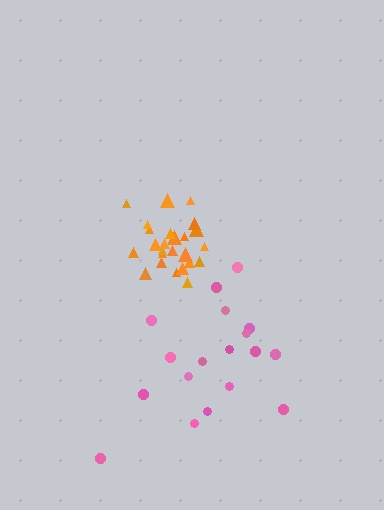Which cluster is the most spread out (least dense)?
Pink.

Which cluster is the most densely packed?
Orange.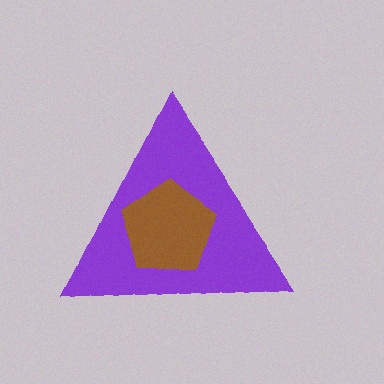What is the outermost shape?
The purple triangle.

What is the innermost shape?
The brown pentagon.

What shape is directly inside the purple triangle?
The brown pentagon.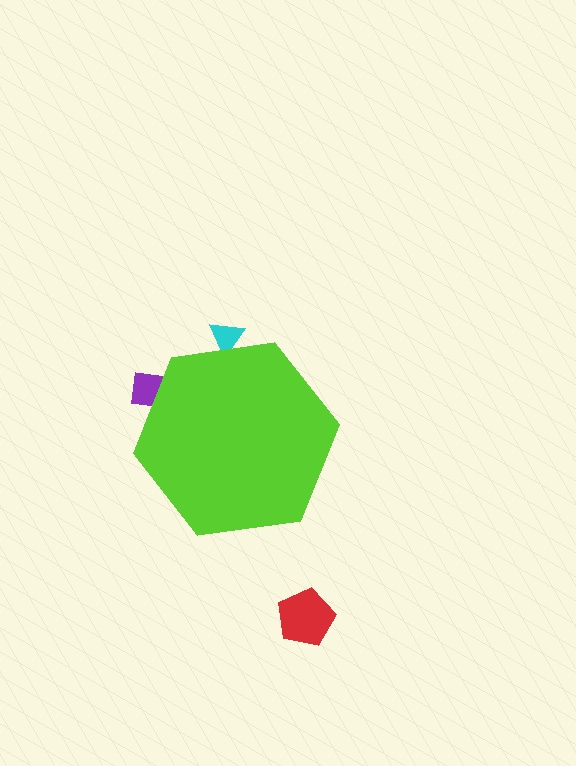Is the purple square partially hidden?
Yes, the purple square is partially hidden behind the lime hexagon.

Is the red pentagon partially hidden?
No, the red pentagon is fully visible.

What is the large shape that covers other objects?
A lime hexagon.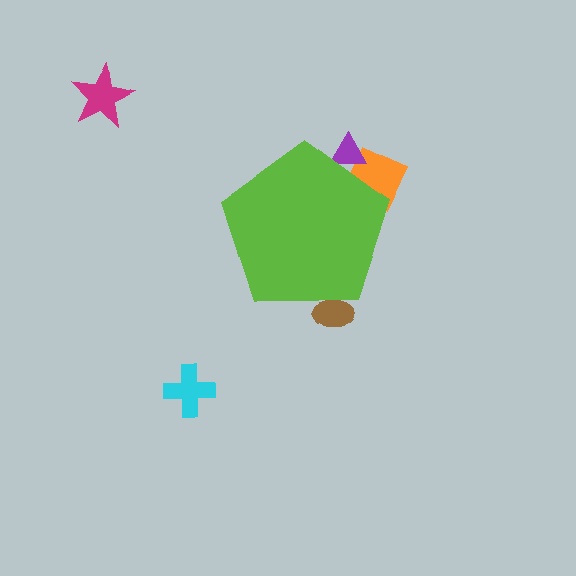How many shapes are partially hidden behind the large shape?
3 shapes are partially hidden.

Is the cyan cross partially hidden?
No, the cyan cross is fully visible.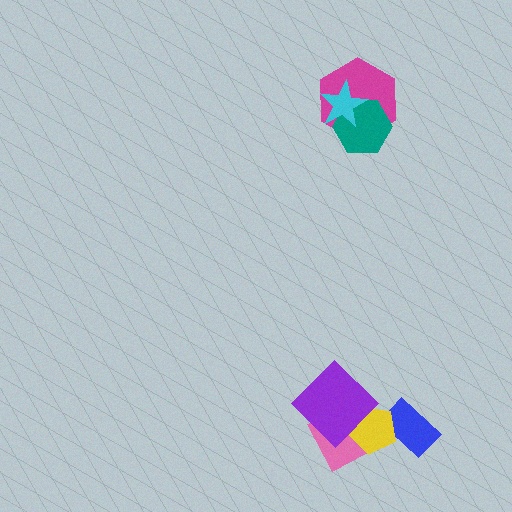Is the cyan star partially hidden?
No, no other shape covers it.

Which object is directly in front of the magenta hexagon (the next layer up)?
The teal hexagon is directly in front of the magenta hexagon.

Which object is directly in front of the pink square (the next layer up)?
The yellow pentagon is directly in front of the pink square.